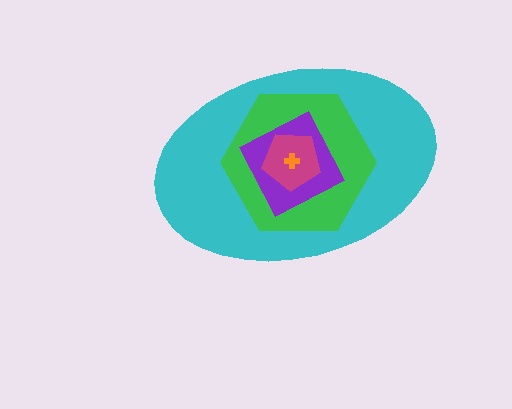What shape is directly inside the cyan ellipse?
The green hexagon.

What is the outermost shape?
The cyan ellipse.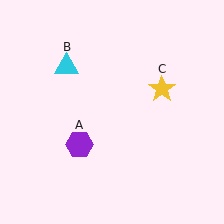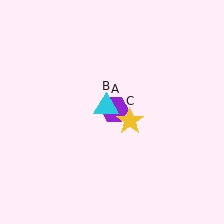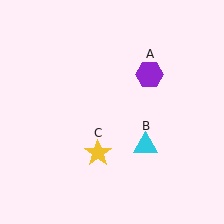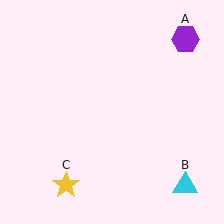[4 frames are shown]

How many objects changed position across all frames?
3 objects changed position: purple hexagon (object A), cyan triangle (object B), yellow star (object C).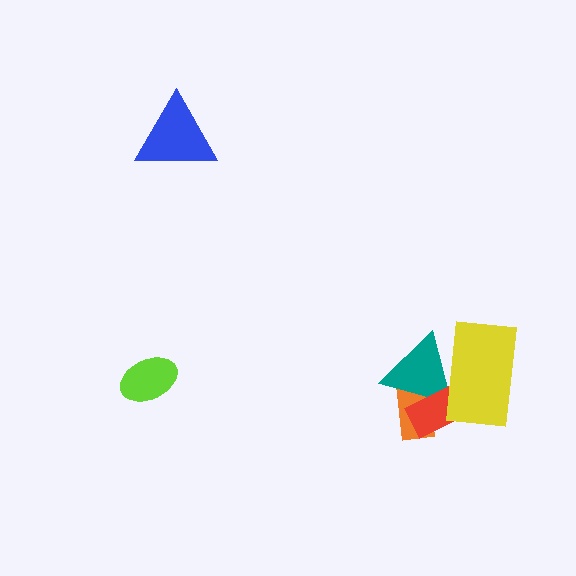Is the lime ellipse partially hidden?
No, no other shape covers it.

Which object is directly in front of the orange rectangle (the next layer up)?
The teal triangle is directly in front of the orange rectangle.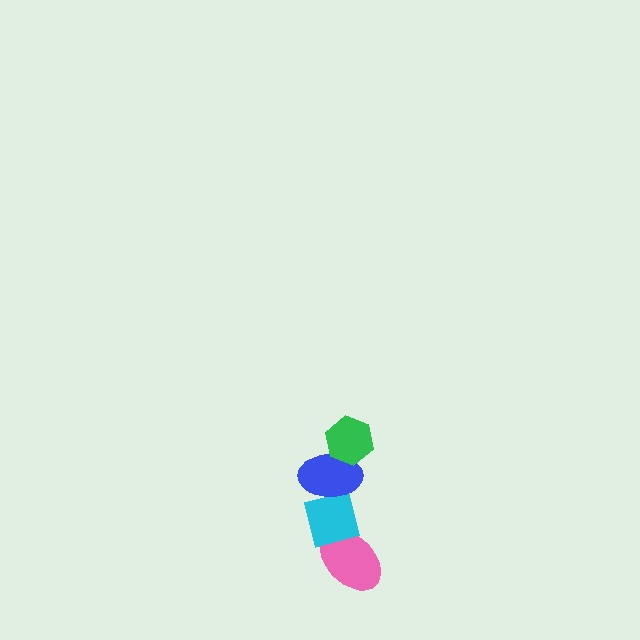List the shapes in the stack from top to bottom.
From top to bottom: the green hexagon, the blue ellipse, the cyan square, the pink ellipse.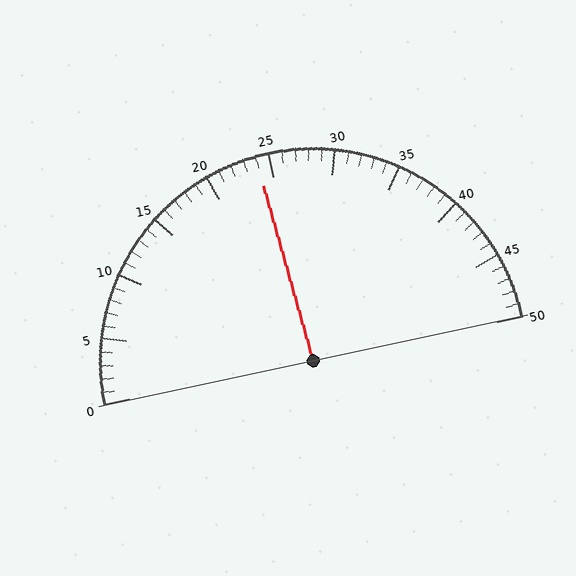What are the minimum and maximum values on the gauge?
The gauge ranges from 0 to 50.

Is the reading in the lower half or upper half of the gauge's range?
The reading is in the lower half of the range (0 to 50).